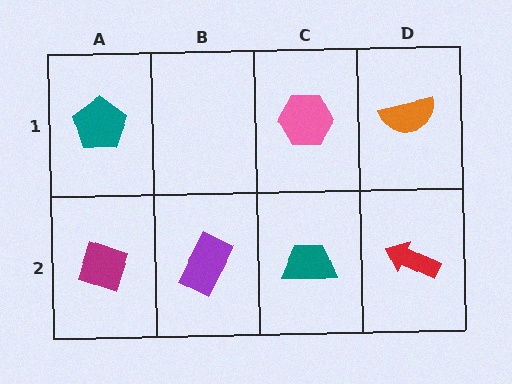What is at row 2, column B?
A purple rectangle.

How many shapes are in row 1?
3 shapes.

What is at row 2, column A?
A magenta diamond.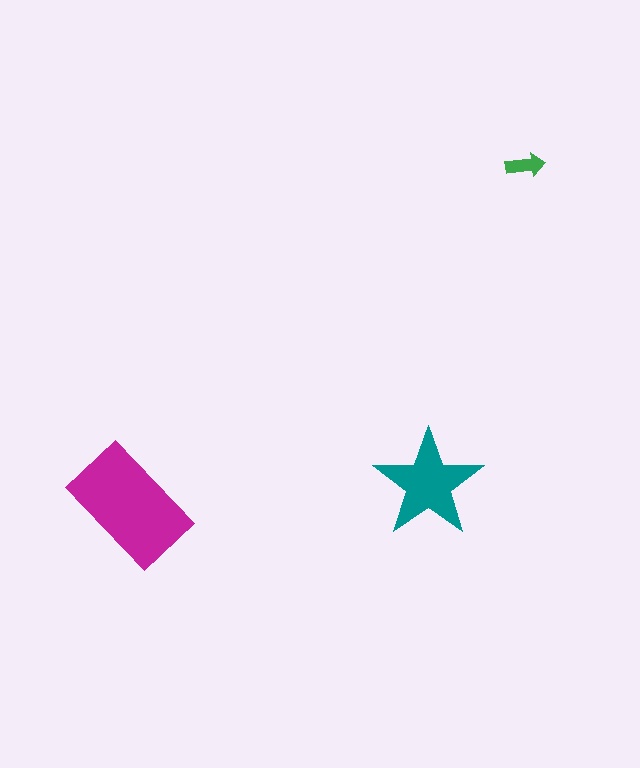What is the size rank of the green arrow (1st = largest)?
3rd.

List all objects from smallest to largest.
The green arrow, the teal star, the magenta rectangle.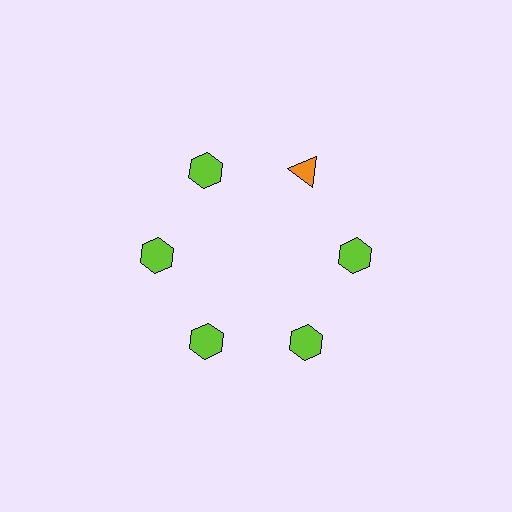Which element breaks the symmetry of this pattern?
The orange triangle at roughly the 1 o'clock position breaks the symmetry. All other shapes are lime hexagons.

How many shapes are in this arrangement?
There are 6 shapes arranged in a ring pattern.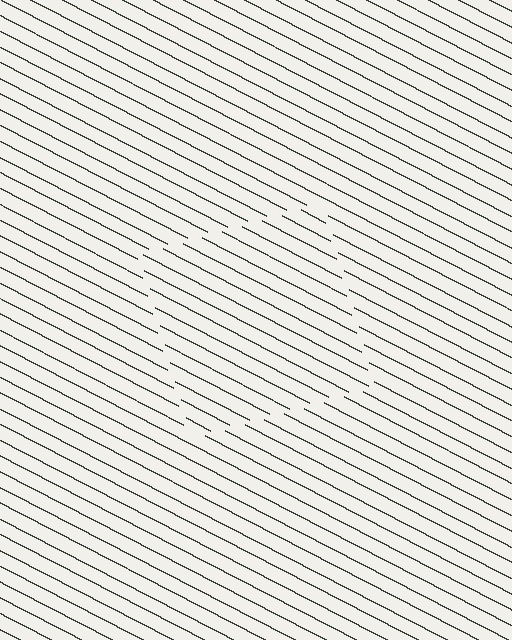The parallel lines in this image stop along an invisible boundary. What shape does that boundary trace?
An illusory square. The interior of the shape contains the same grating, shifted by half a period — the contour is defined by the phase discontinuity where line-ends from the inner and outer gratings abut.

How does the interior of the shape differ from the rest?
The interior of the shape contains the same grating, shifted by half a period — the contour is defined by the phase discontinuity where line-ends from the inner and outer gratings abut.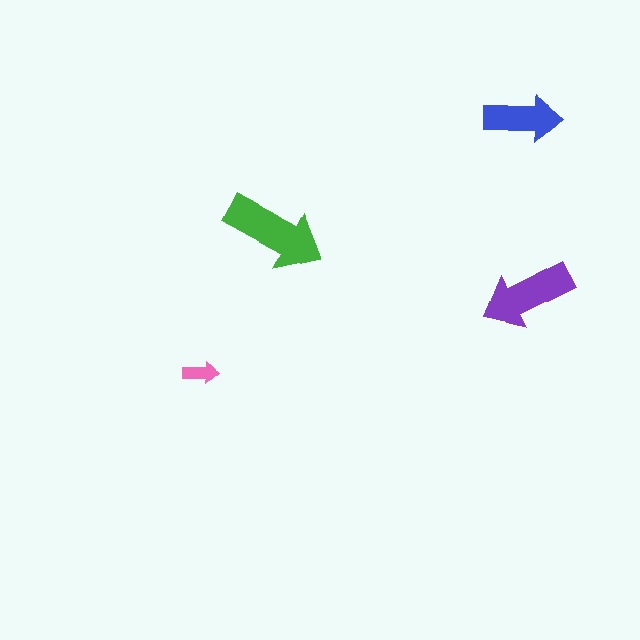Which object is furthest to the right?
The purple arrow is rightmost.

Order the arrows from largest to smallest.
the green one, the purple one, the blue one, the pink one.